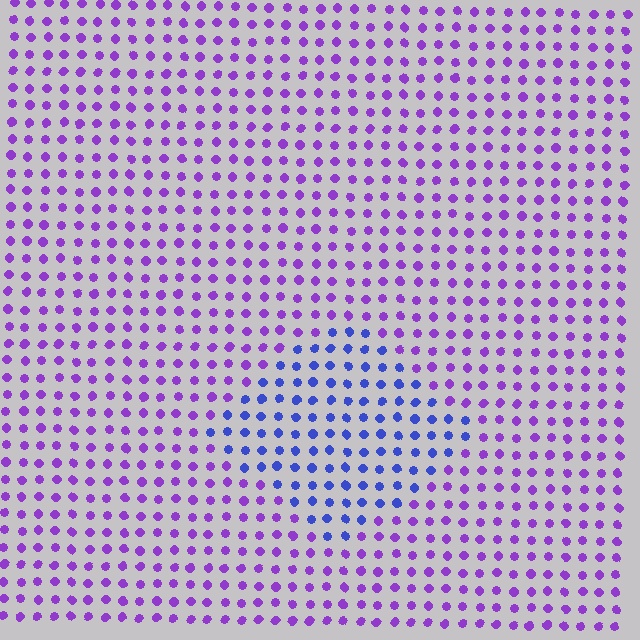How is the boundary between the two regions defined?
The boundary is defined purely by a slight shift in hue (about 42 degrees). Spacing, size, and orientation are identical on both sides.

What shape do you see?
I see a diamond.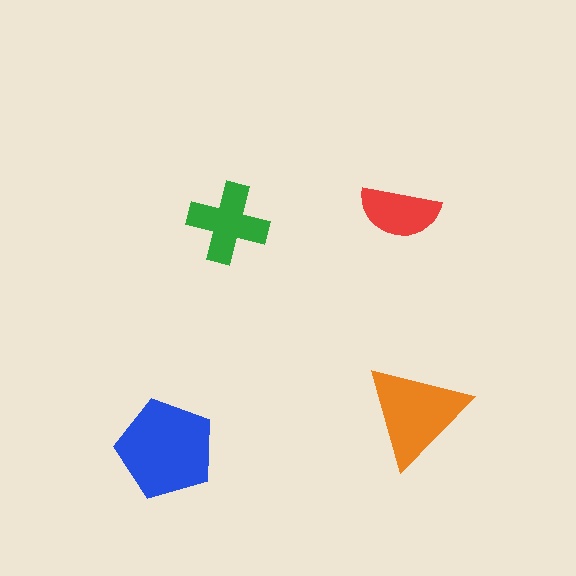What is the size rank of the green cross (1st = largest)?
3rd.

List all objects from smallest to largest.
The red semicircle, the green cross, the orange triangle, the blue pentagon.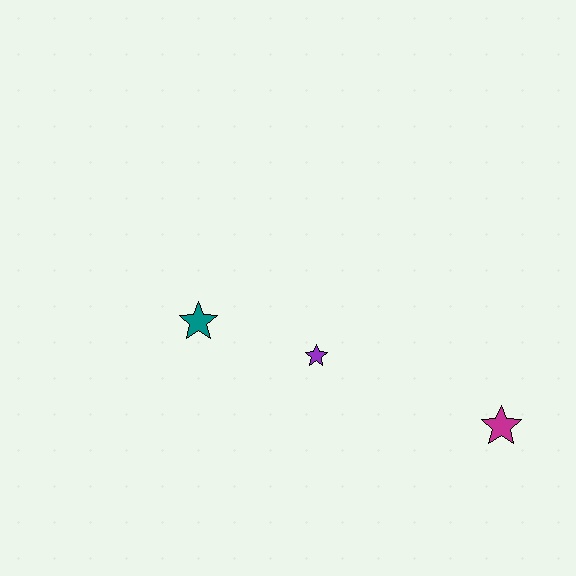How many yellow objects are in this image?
There are no yellow objects.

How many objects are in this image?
There are 3 objects.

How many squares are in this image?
There are no squares.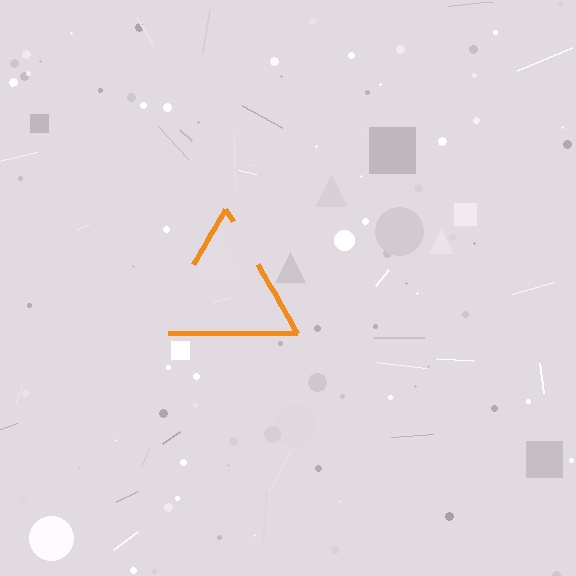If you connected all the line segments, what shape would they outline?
They would outline a triangle.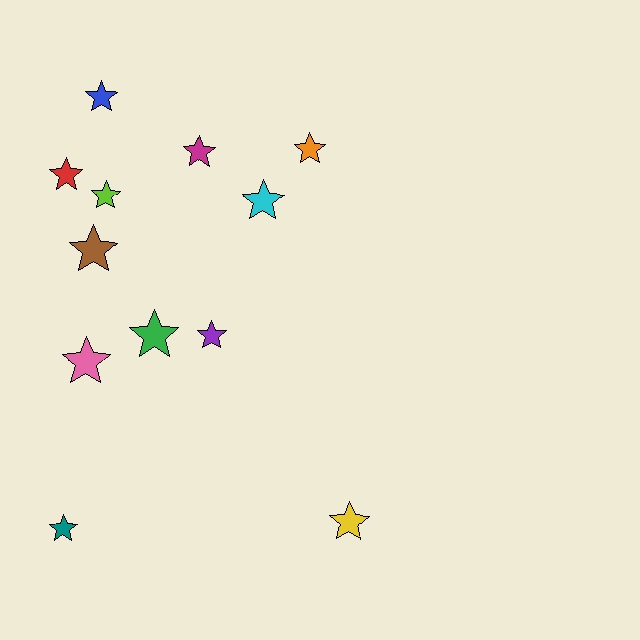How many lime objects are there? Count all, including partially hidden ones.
There is 1 lime object.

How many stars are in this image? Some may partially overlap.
There are 12 stars.